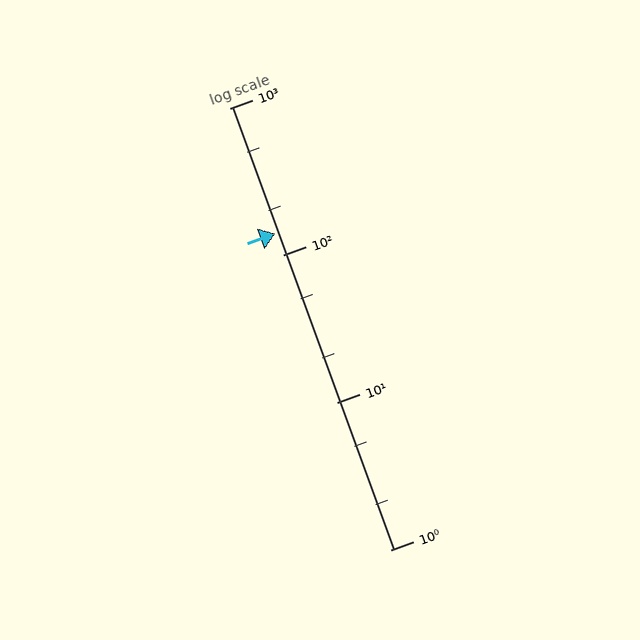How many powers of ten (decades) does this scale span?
The scale spans 3 decades, from 1 to 1000.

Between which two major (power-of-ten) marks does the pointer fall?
The pointer is between 100 and 1000.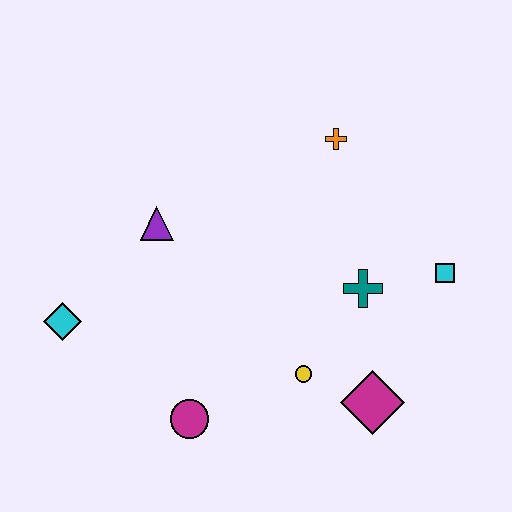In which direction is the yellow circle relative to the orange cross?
The yellow circle is below the orange cross.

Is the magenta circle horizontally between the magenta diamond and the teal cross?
No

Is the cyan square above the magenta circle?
Yes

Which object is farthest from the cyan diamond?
The cyan square is farthest from the cyan diamond.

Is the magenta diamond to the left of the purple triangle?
No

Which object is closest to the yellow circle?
The magenta diamond is closest to the yellow circle.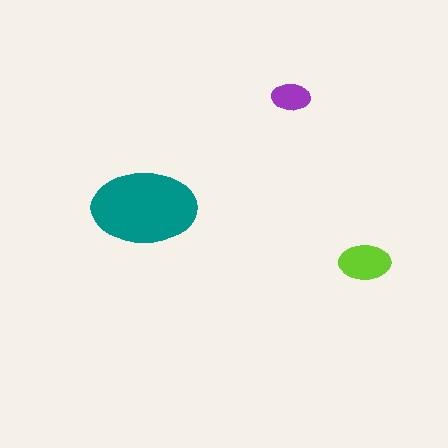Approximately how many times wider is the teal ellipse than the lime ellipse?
About 2 times wider.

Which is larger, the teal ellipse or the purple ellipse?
The teal one.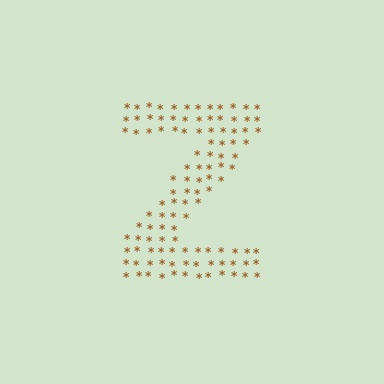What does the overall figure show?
The overall figure shows the letter Z.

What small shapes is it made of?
It is made of small asterisks.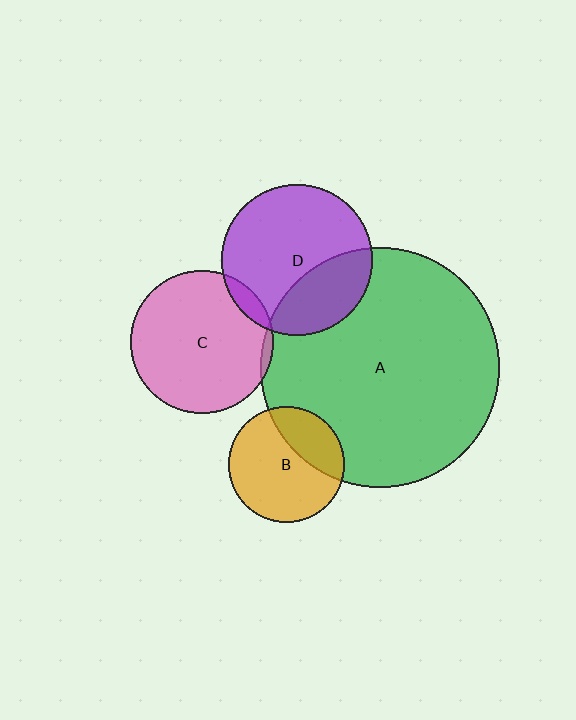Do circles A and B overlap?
Yes.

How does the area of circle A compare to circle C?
Approximately 2.8 times.